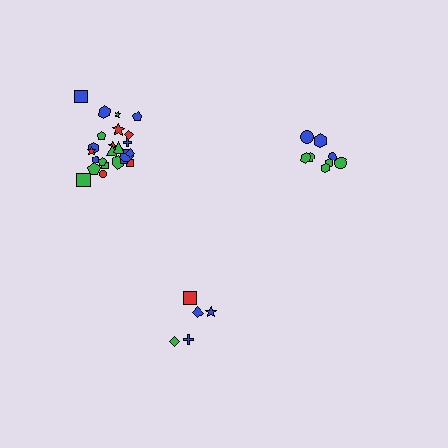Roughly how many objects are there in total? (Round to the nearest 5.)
Roughly 40 objects in total.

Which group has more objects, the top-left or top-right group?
The top-left group.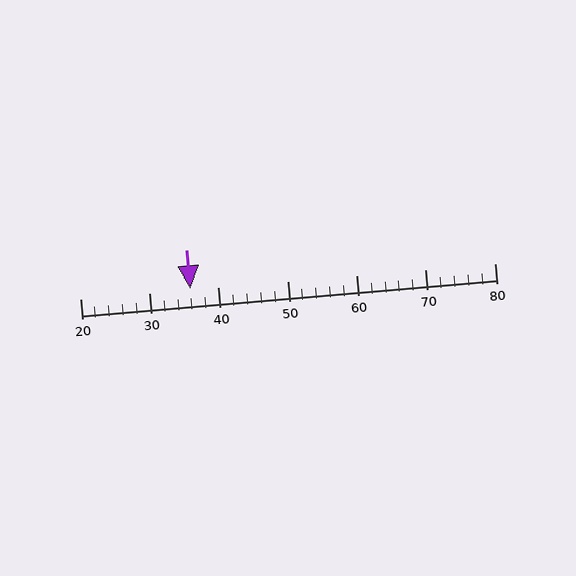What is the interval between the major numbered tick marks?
The major tick marks are spaced 10 units apart.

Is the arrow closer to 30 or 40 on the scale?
The arrow is closer to 40.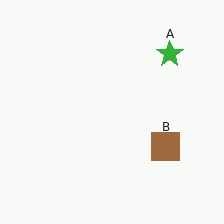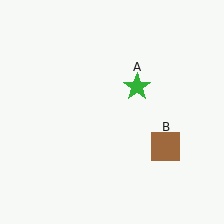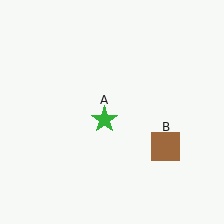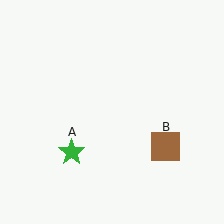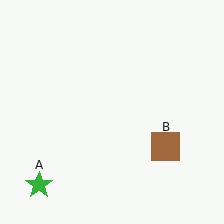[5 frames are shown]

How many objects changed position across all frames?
1 object changed position: green star (object A).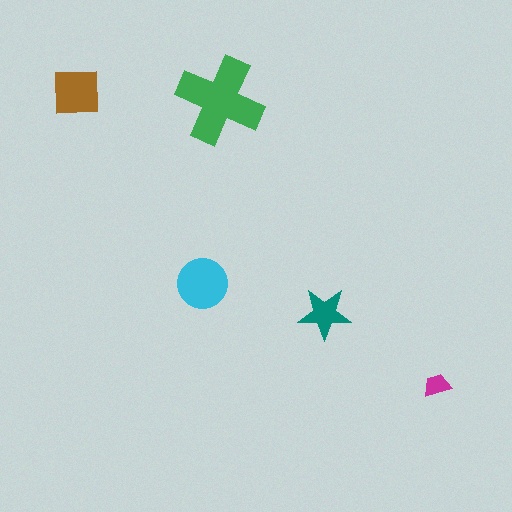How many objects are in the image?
There are 5 objects in the image.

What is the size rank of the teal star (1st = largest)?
4th.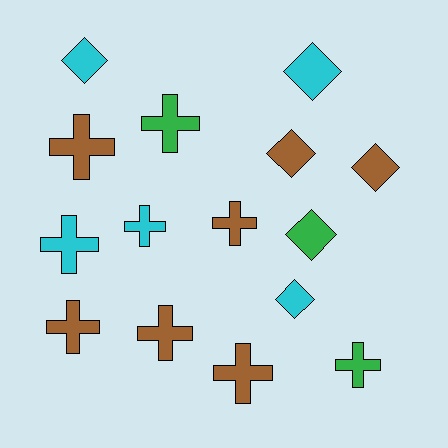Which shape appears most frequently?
Cross, with 9 objects.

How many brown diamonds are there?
There are 2 brown diamonds.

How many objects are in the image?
There are 15 objects.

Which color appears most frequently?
Brown, with 7 objects.